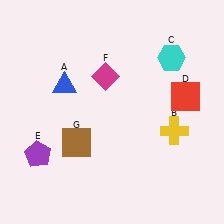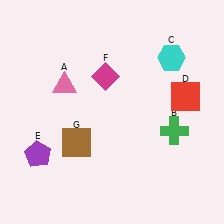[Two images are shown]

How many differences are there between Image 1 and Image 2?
There are 2 differences between the two images.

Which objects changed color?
A changed from blue to pink. B changed from yellow to green.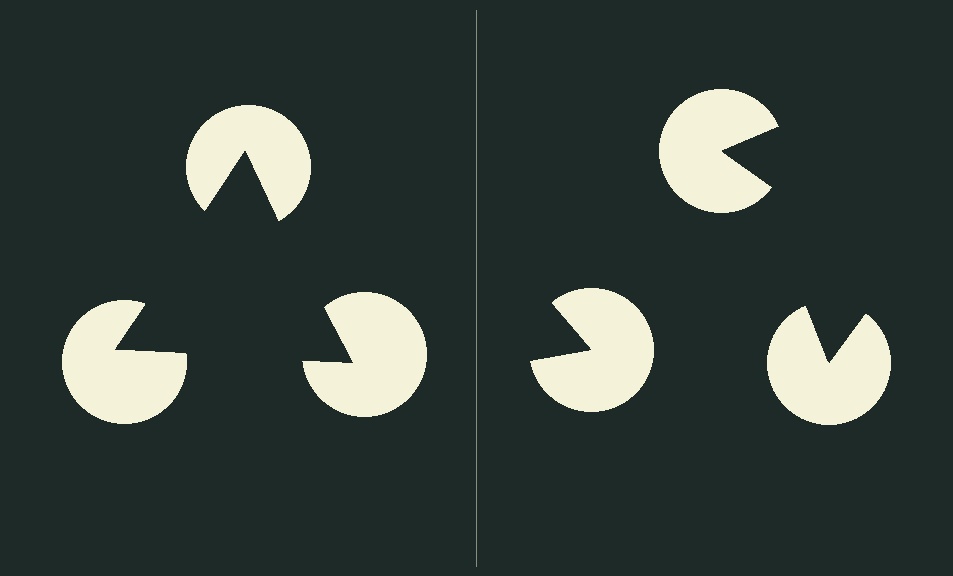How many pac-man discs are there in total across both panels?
6 — 3 on each side.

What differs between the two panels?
The pac-man discs are positioned identically on both sides; only the wedge orientations differ. On the left they align to a triangle; on the right they are misaligned.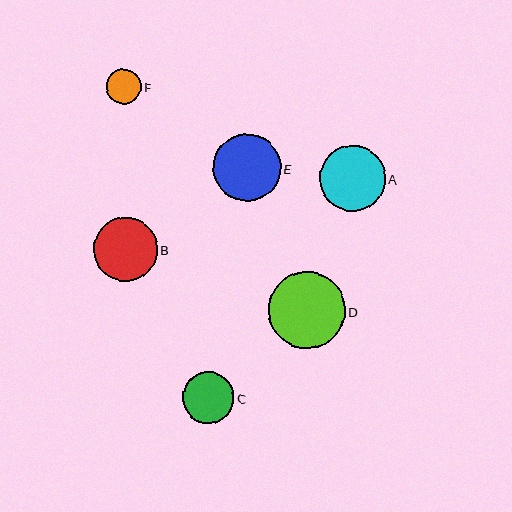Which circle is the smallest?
Circle F is the smallest with a size of approximately 35 pixels.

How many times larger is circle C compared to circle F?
Circle C is approximately 1.5 times the size of circle F.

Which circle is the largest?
Circle D is the largest with a size of approximately 77 pixels.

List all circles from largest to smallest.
From largest to smallest: D, E, A, B, C, F.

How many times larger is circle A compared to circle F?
Circle A is approximately 1.9 times the size of circle F.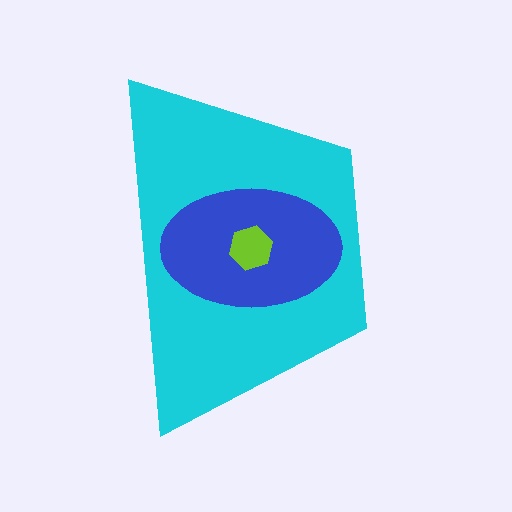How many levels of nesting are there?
3.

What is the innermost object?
The lime hexagon.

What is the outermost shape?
The cyan trapezoid.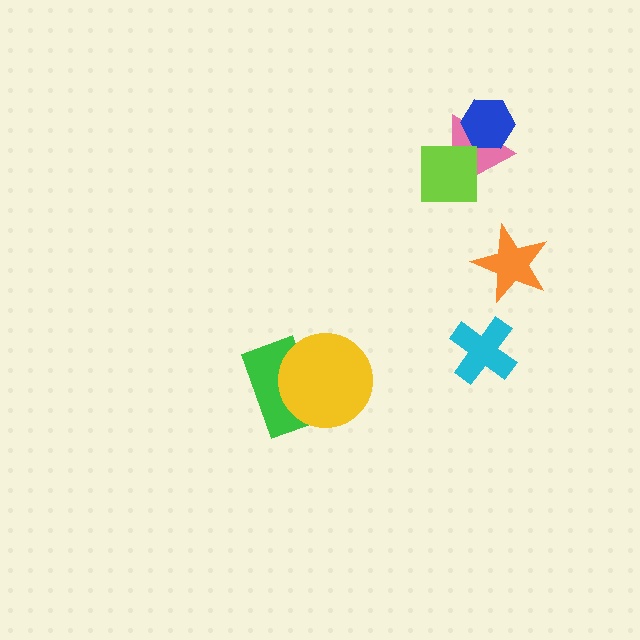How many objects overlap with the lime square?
1 object overlaps with the lime square.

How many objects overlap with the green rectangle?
1 object overlaps with the green rectangle.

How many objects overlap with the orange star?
0 objects overlap with the orange star.